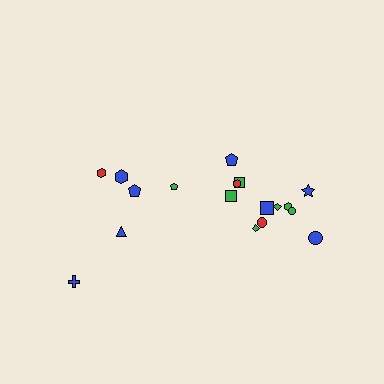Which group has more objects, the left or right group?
The right group.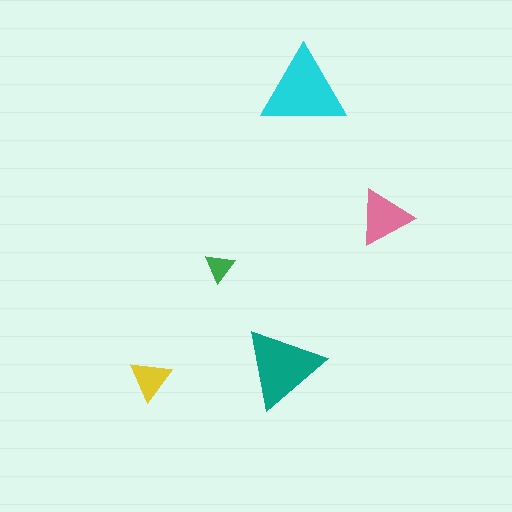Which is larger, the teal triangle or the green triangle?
The teal one.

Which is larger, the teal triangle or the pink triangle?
The teal one.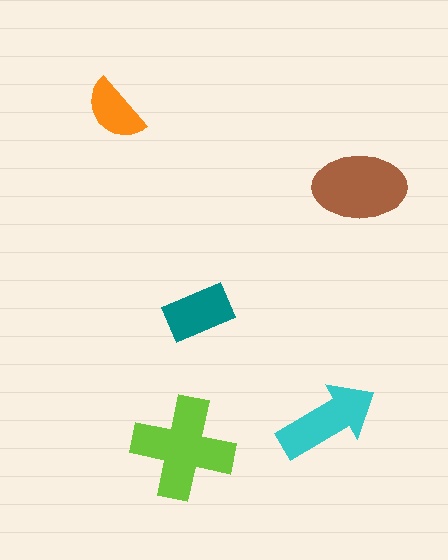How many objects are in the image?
There are 5 objects in the image.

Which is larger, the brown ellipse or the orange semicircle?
The brown ellipse.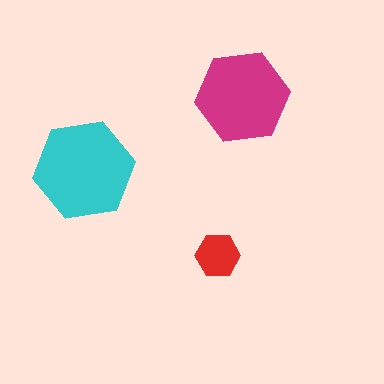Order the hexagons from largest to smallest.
the cyan one, the magenta one, the red one.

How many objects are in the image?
There are 3 objects in the image.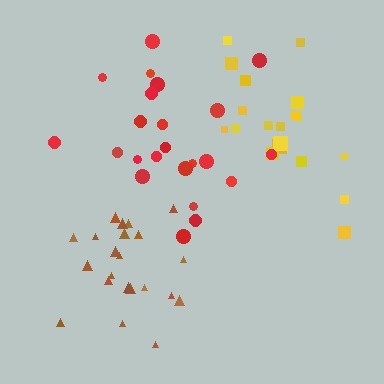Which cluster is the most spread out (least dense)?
Yellow.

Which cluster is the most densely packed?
Brown.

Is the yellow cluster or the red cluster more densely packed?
Red.